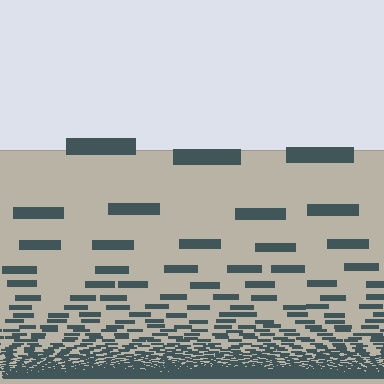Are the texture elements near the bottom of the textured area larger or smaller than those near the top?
Smaller. The gradient is inverted — elements near the bottom are smaller and denser.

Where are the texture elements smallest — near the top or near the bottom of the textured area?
Near the bottom.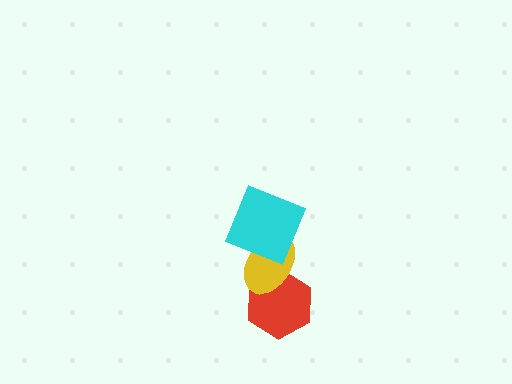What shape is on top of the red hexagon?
The yellow ellipse is on top of the red hexagon.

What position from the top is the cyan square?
The cyan square is 1st from the top.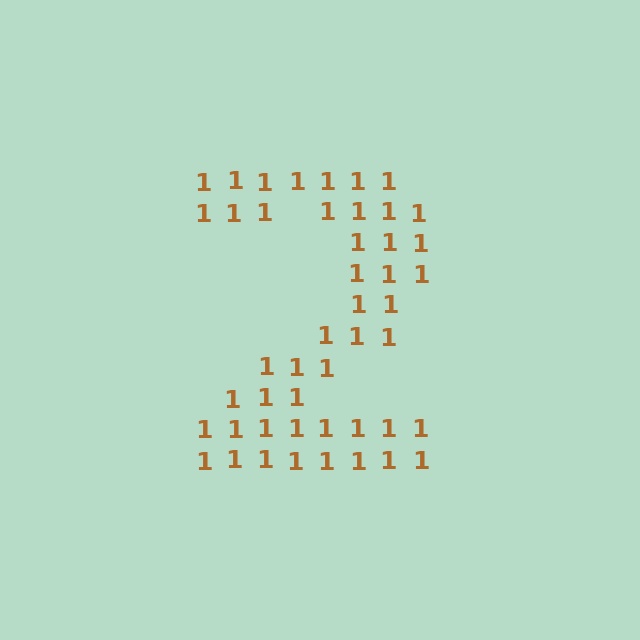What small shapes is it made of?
It is made of small digit 1's.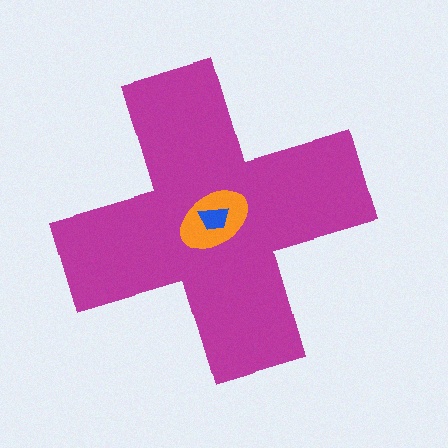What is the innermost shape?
The blue trapezoid.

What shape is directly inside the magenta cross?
The orange ellipse.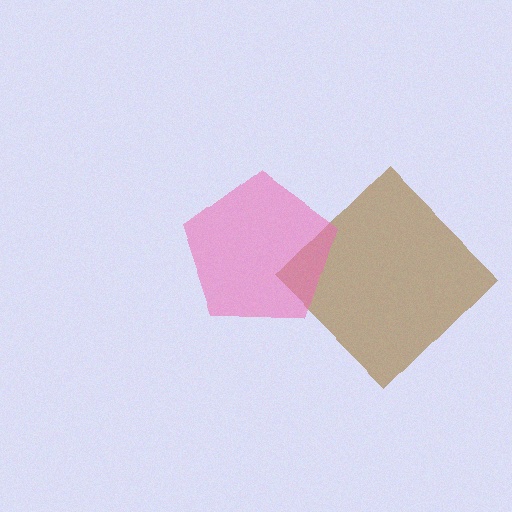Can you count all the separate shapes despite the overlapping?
Yes, there are 2 separate shapes.